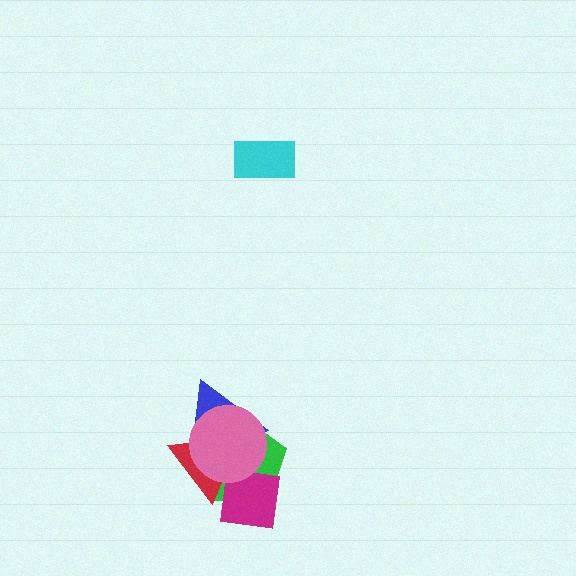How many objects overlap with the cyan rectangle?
0 objects overlap with the cyan rectangle.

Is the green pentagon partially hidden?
Yes, it is partially covered by another shape.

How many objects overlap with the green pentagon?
4 objects overlap with the green pentagon.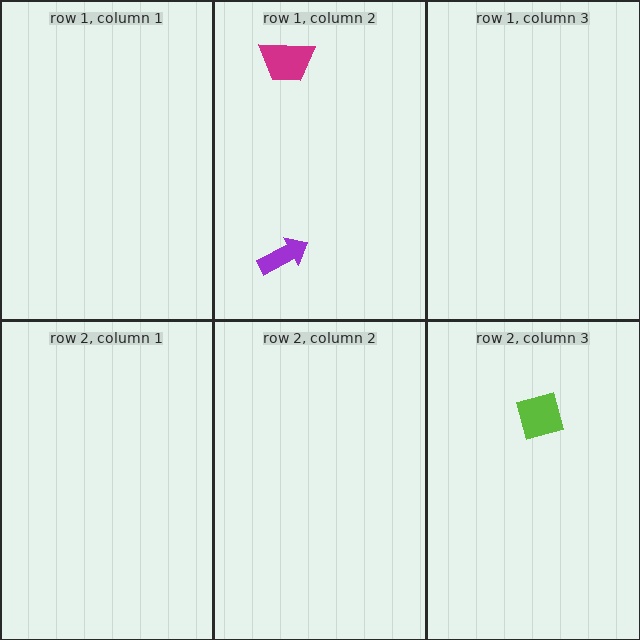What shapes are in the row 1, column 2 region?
The magenta trapezoid, the purple arrow.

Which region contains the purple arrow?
The row 1, column 2 region.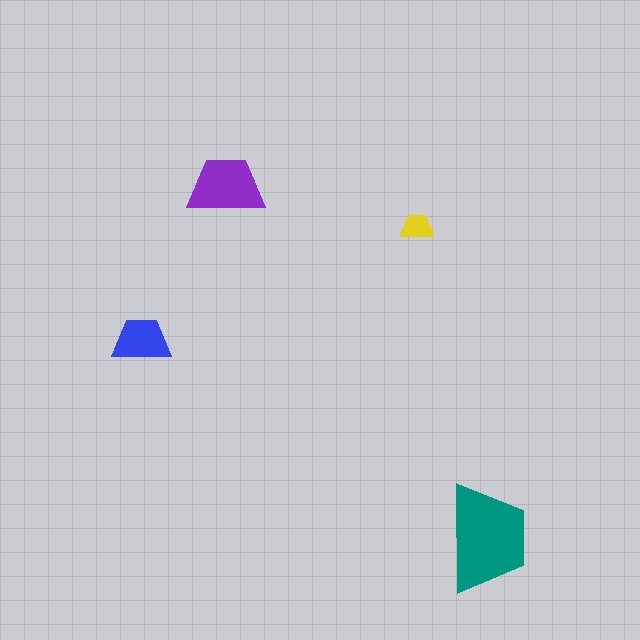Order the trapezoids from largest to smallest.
the teal one, the purple one, the blue one, the yellow one.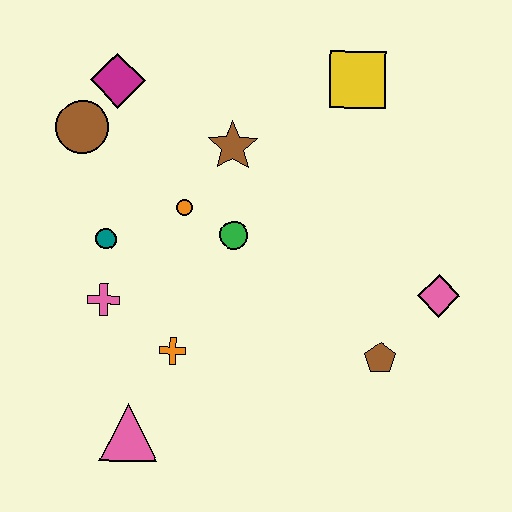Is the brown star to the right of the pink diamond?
No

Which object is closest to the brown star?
The orange circle is closest to the brown star.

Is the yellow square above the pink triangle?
Yes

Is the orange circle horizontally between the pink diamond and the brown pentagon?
No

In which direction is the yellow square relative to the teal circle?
The yellow square is to the right of the teal circle.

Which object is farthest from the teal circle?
The pink diamond is farthest from the teal circle.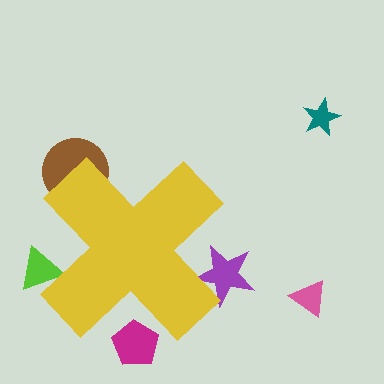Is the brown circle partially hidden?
Yes, the brown circle is partially hidden behind the yellow cross.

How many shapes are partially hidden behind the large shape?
4 shapes are partially hidden.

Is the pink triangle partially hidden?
No, the pink triangle is fully visible.